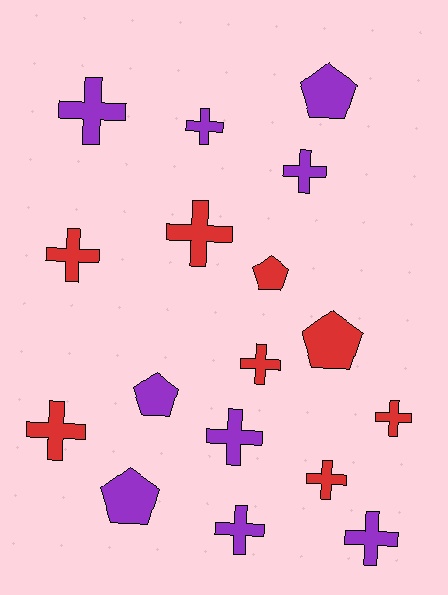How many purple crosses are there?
There are 6 purple crosses.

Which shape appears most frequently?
Cross, with 12 objects.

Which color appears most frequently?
Purple, with 9 objects.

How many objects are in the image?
There are 17 objects.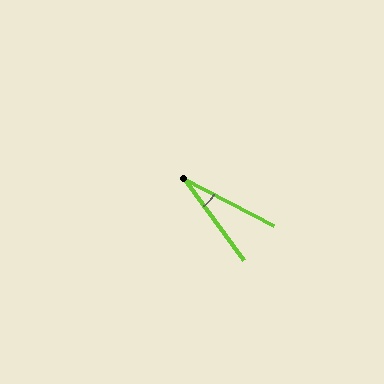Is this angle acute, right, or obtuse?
It is acute.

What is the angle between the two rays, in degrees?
Approximately 26 degrees.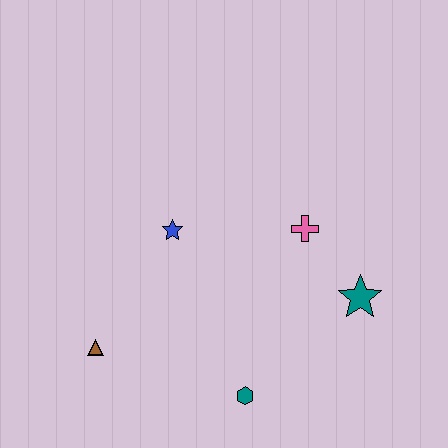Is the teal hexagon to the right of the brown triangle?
Yes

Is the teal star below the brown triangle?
No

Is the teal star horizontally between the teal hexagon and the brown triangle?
No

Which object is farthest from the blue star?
The teal star is farthest from the blue star.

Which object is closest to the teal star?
The pink cross is closest to the teal star.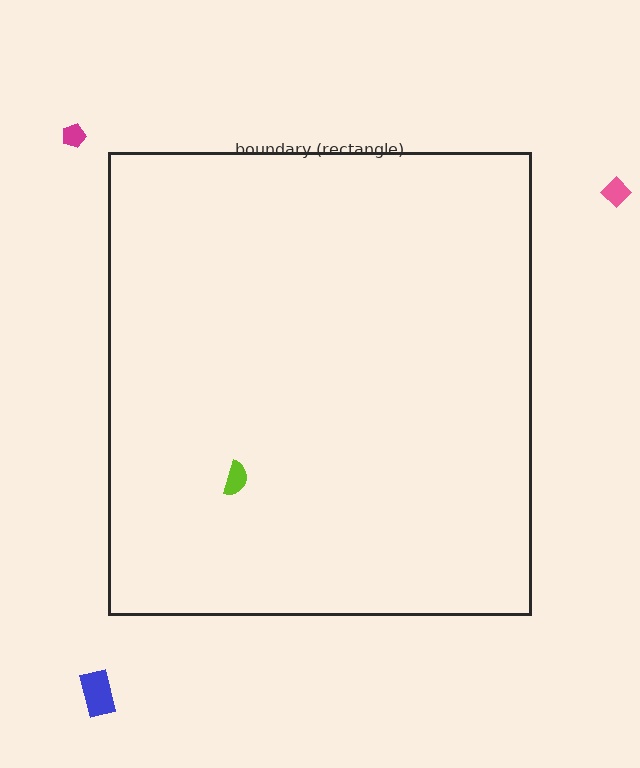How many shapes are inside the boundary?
1 inside, 3 outside.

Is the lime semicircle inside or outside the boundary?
Inside.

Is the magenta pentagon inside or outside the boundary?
Outside.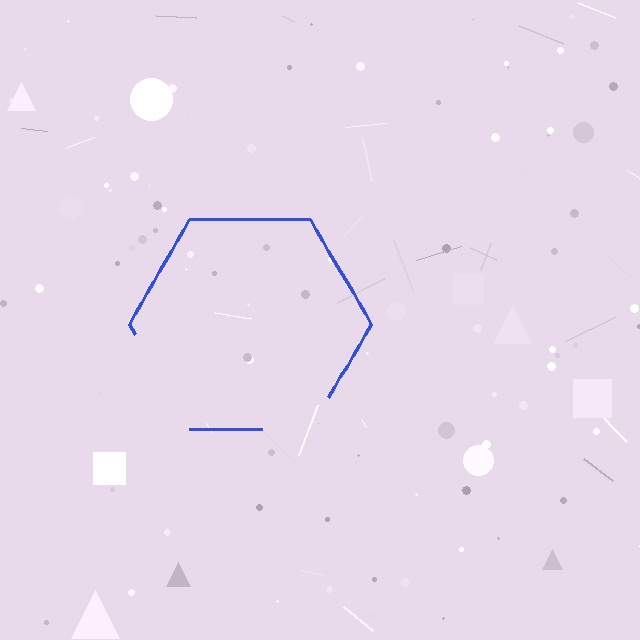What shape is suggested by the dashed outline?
The dashed outline suggests a hexagon.